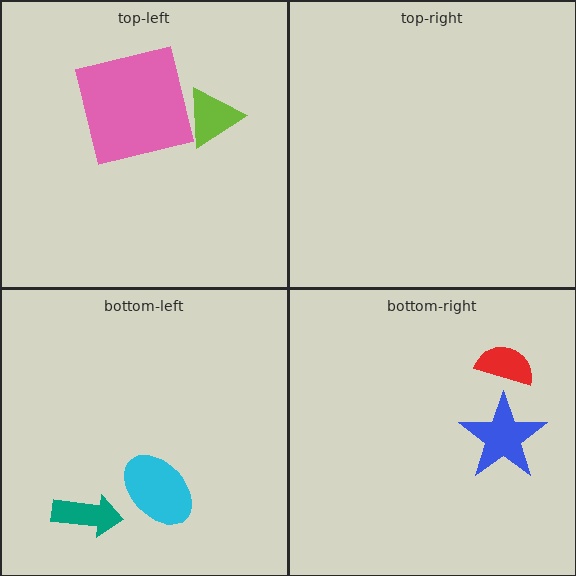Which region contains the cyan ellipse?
The bottom-left region.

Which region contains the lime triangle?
The top-left region.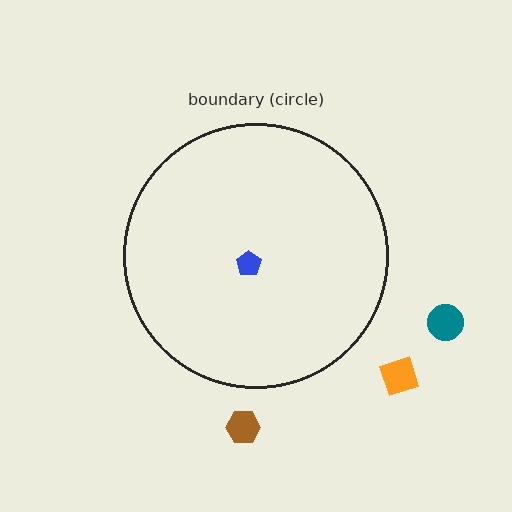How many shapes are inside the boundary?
1 inside, 3 outside.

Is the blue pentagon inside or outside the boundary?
Inside.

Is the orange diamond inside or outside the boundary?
Outside.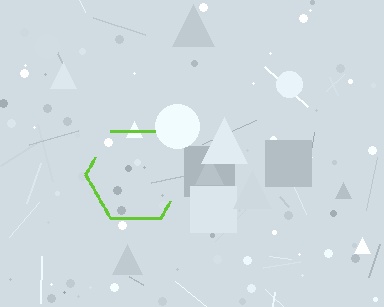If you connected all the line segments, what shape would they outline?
They would outline a hexagon.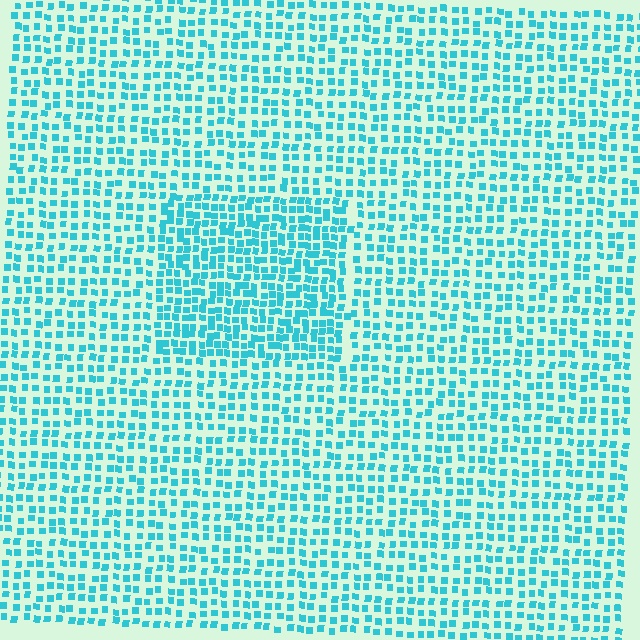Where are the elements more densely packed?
The elements are more densely packed inside the rectangle boundary.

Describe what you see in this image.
The image contains small cyan elements arranged at two different densities. A rectangle-shaped region is visible where the elements are more densely packed than the surrounding area.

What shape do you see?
I see a rectangle.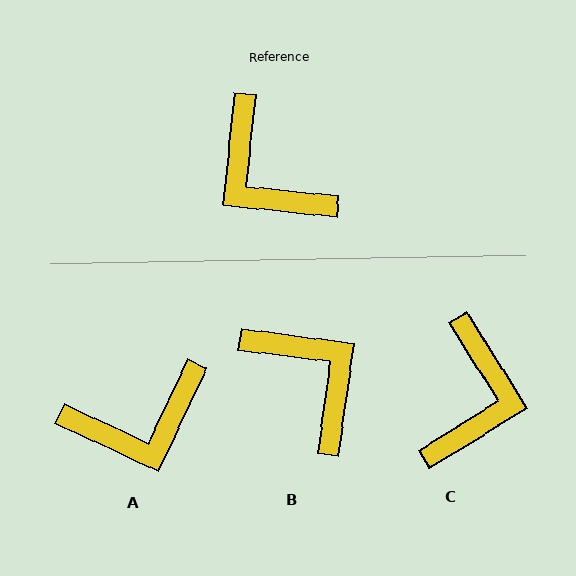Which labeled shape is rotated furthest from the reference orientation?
B, about 178 degrees away.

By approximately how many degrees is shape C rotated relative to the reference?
Approximately 128 degrees counter-clockwise.